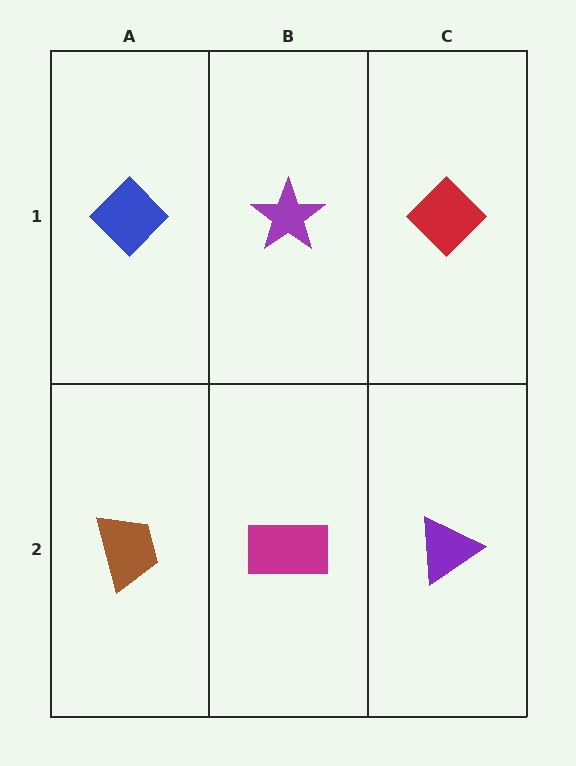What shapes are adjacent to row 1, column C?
A purple triangle (row 2, column C), a purple star (row 1, column B).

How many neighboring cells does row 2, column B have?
3.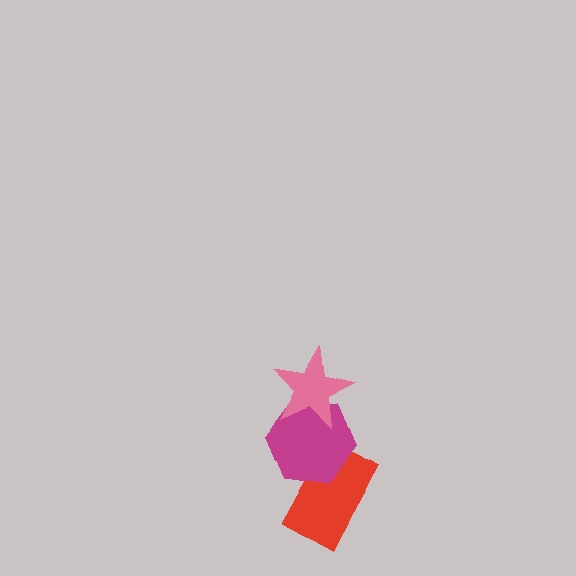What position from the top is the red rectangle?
The red rectangle is 3rd from the top.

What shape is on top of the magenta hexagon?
The pink star is on top of the magenta hexagon.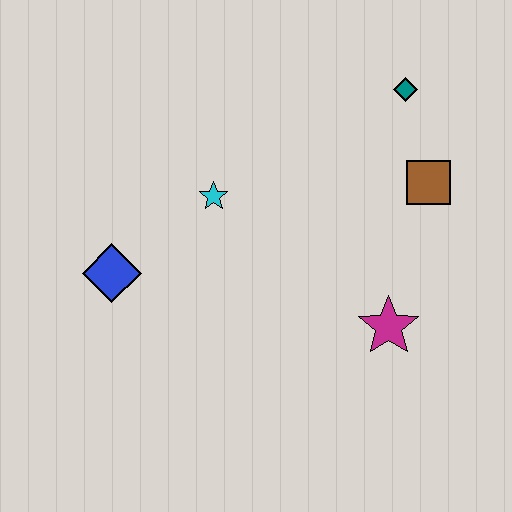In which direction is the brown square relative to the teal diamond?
The brown square is below the teal diamond.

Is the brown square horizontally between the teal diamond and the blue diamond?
No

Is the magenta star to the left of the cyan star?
No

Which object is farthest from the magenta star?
The blue diamond is farthest from the magenta star.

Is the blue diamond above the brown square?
No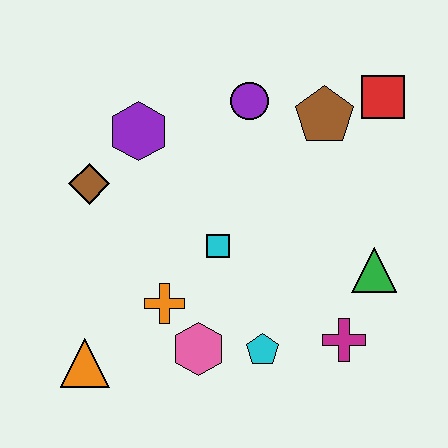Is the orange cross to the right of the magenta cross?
No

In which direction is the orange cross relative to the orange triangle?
The orange cross is to the right of the orange triangle.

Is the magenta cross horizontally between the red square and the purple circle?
Yes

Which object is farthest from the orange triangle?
The red square is farthest from the orange triangle.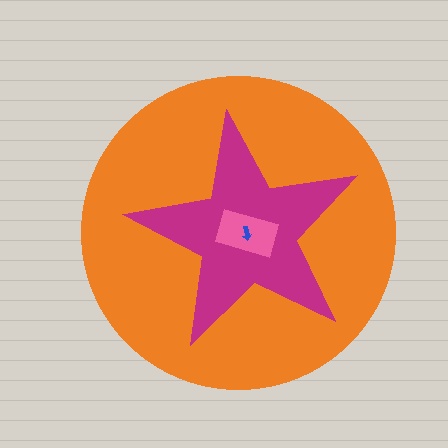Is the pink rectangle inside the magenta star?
Yes.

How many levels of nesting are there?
4.